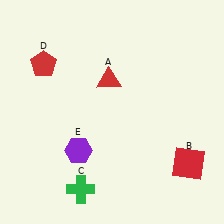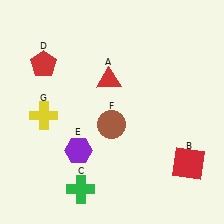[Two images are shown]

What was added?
A brown circle (F), a yellow cross (G) were added in Image 2.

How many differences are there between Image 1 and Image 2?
There are 2 differences between the two images.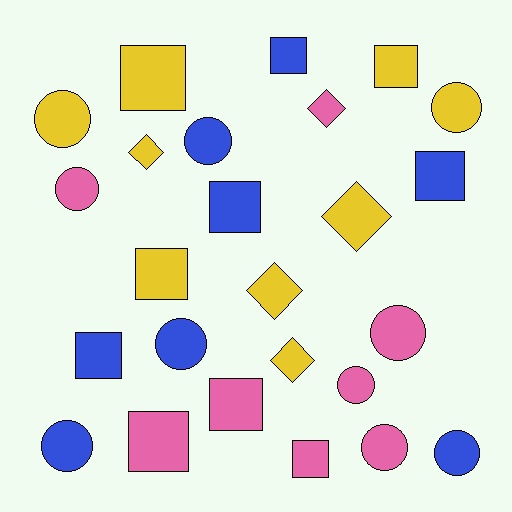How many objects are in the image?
There are 25 objects.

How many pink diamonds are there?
There is 1 pink diamond.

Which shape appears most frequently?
Circle, with 10 objects.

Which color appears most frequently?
Yellow, with 9 objects.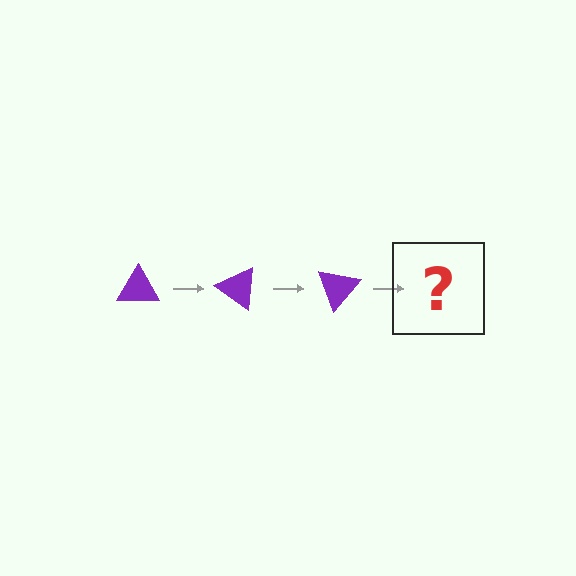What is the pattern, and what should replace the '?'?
The pattern is that the triangle rotates 35 degrees each step. The '?' should be a purple triangle rotated 105 degrees.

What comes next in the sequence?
The next element should be a purple triangle rotated 105 degrees.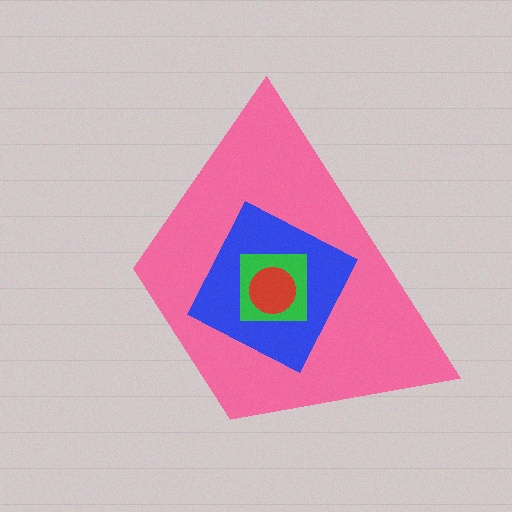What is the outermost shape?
The pink trapezoid.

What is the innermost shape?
The red circle.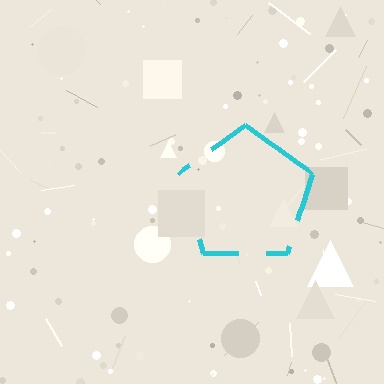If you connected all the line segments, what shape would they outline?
They would outline a pentagon.